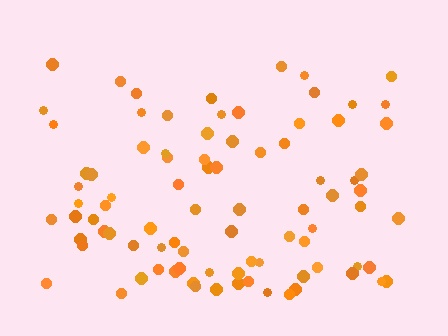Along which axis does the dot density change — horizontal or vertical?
Vertical.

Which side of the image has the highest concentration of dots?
The bottom.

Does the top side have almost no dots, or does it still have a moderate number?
Still a moderate number, just noticeably fewer than the bottom.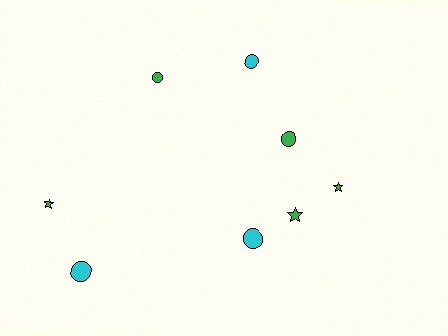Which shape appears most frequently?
Circle, with 5 objects.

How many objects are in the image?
There are 8 objects.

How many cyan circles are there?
There are 3 cyan circles.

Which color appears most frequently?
Green, with 5 objects.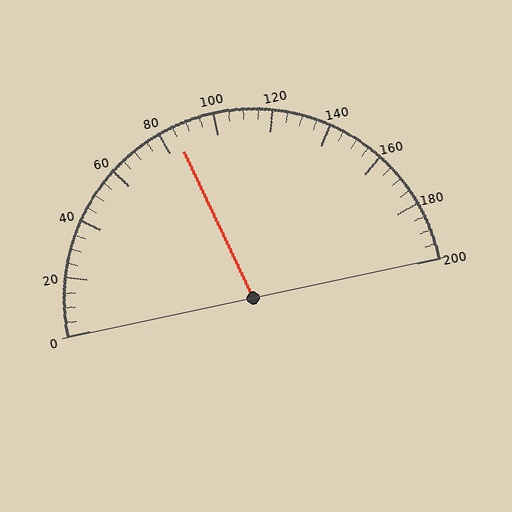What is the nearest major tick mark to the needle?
The nearest major tick mark is 80.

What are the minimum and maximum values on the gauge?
The gauge ranges from 0 to 200.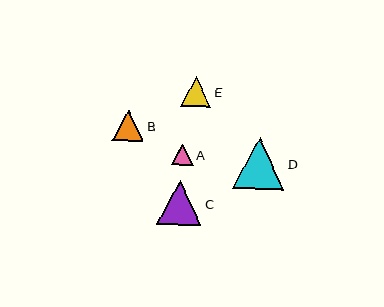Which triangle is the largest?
Triangle D is the largest with a size of approximately 51 pixels.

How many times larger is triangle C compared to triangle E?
Triangle C is approximately 1.5 times the size of triangle E.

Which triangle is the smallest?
Triangle A is the smallest with a size of approximately 22 pixels.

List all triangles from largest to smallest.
From largest to smallest: D, C, B, E, A.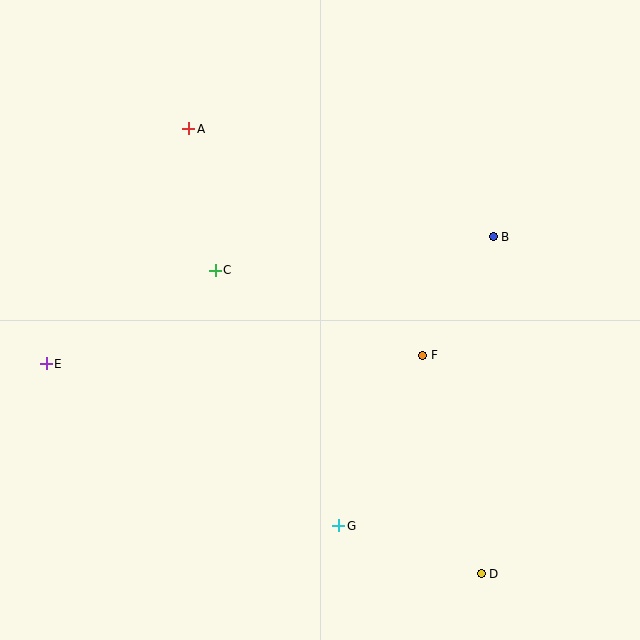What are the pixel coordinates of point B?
Point B is at (493, 237).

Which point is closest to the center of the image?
Point F at (423, 355) is closest to the center.